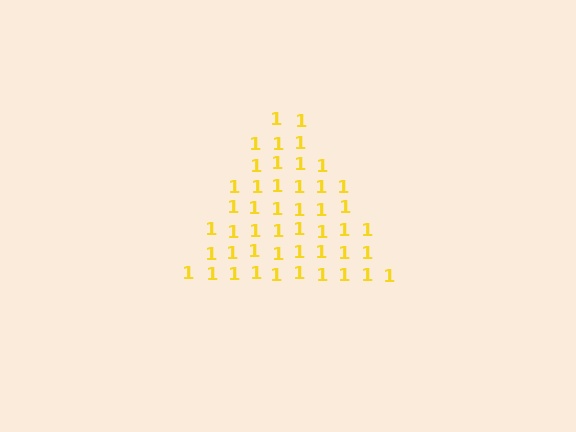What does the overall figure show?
The overall figure shows a triangle.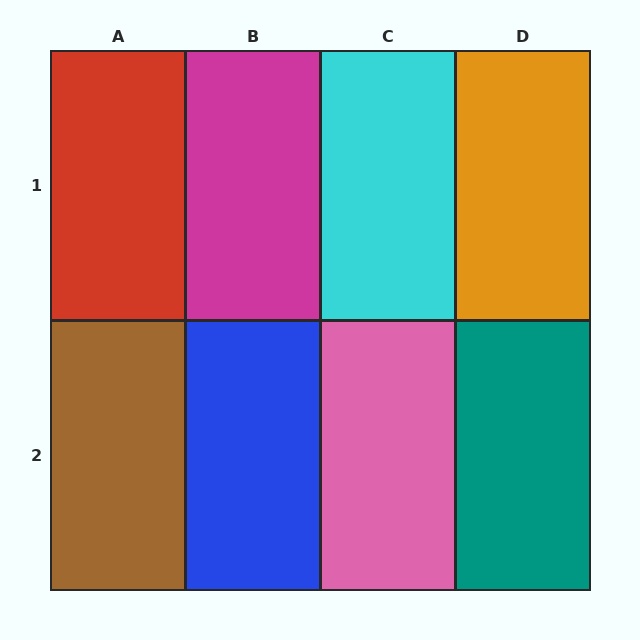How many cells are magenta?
1 cell is magenta.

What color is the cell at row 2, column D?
Teal.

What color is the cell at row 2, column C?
Pink.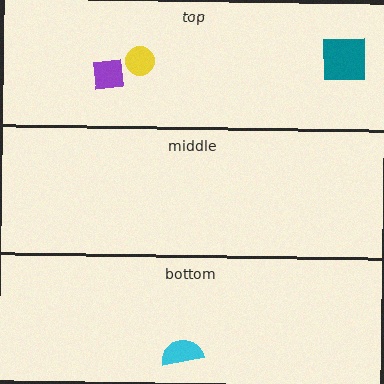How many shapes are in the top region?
3.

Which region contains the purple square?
The top region.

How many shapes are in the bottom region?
1.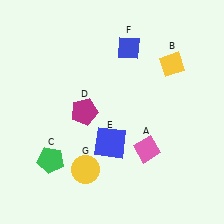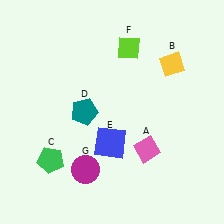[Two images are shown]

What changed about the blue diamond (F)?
In Image 1, F is blue. In Image 2, it changed to lime.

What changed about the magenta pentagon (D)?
In Image 1, D is magenta. In Image 2, it changed to teal.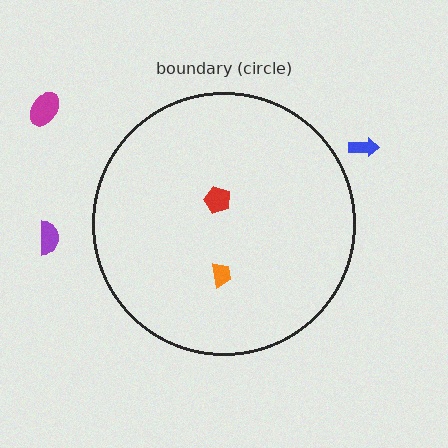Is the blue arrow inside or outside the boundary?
Outside.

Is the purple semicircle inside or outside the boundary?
Outside.